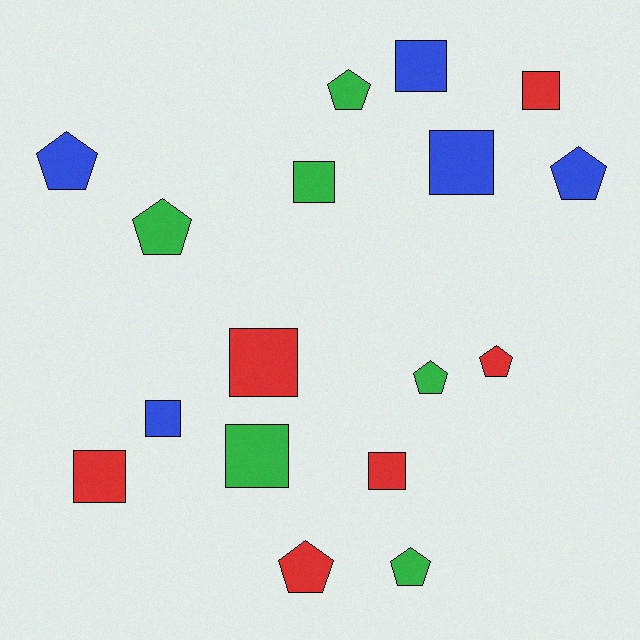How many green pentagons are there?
There are 4 green pentagons.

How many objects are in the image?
There are 17 objects.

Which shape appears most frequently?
Square, with 9 objects.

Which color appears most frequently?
Red, with 6 objects.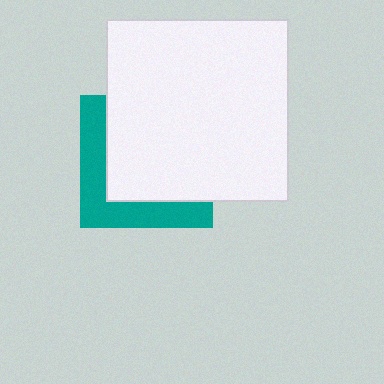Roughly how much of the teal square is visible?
A small part of it is visible (roughly 35%).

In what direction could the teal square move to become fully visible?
The teal square could move toward the lower-left. That would shift it out from behind the white square entirely.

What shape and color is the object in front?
The object in front is a white square.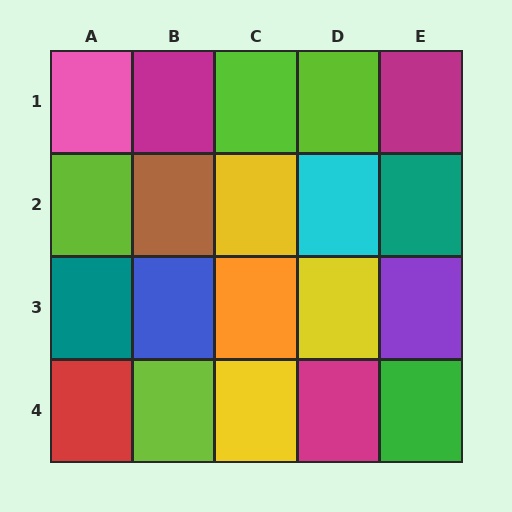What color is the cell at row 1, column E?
Magenta.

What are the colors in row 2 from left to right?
Lime, brown, yellow, cyan, teal.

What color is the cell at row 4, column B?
Lime.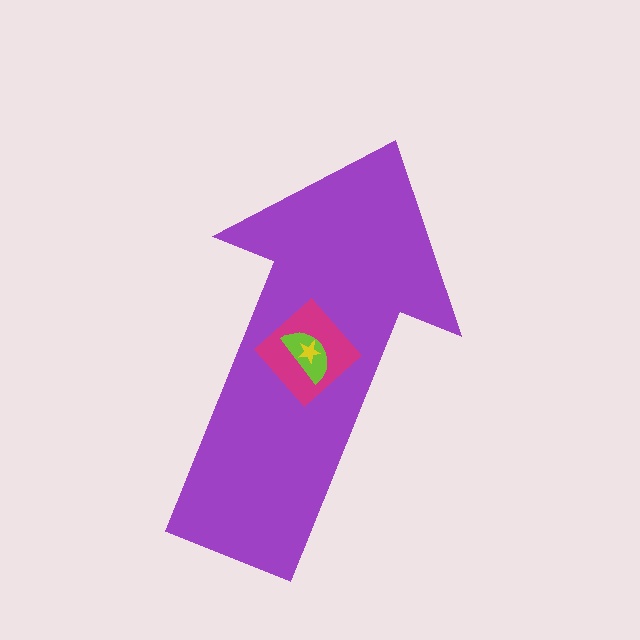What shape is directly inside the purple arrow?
The magenta diamond.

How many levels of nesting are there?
4.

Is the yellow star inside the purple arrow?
Yes.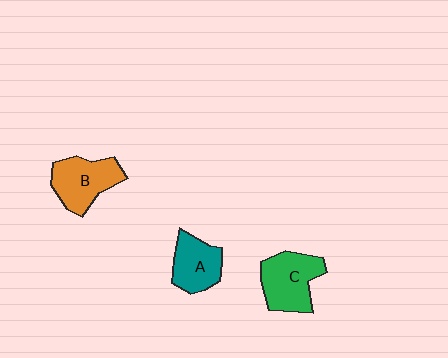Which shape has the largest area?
Shape C (green).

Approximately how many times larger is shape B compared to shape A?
Approximately 1.2 times.